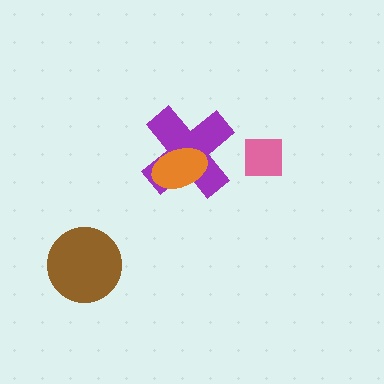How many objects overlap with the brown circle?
0 objects overlap with the brown circle.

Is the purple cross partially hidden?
Yes, it is partially covered by another shape.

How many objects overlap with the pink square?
0 objects overlap with the pink square.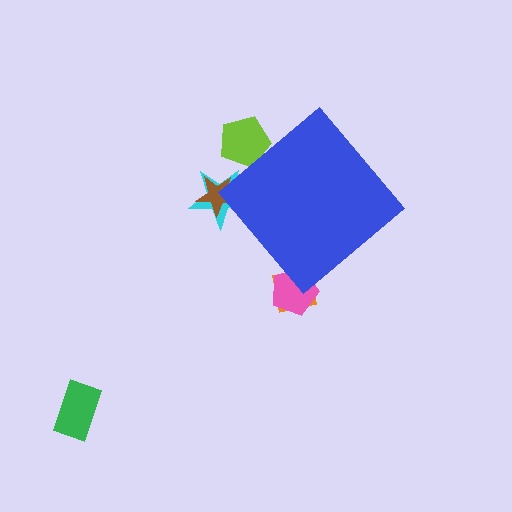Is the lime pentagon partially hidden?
Yes, the lime pentagon is partially hidden behind the blue diamond.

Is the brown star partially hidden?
Yes, the brown star is partially hidden behind the blue diamond.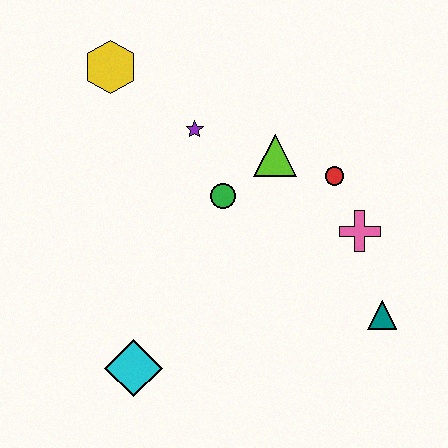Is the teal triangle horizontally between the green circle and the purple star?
No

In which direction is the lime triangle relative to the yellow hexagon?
The lime triangle is to the right of the yellow hexagon.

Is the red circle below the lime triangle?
Yes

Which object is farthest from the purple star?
The teal triangle is farthest from the purple star.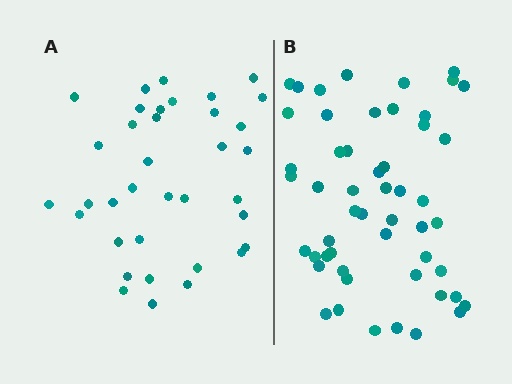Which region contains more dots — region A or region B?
Region B (the right region) has more dots.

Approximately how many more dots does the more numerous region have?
Region B has approximately 15 more dots than region A.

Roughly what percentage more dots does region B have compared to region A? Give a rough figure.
About 45% more.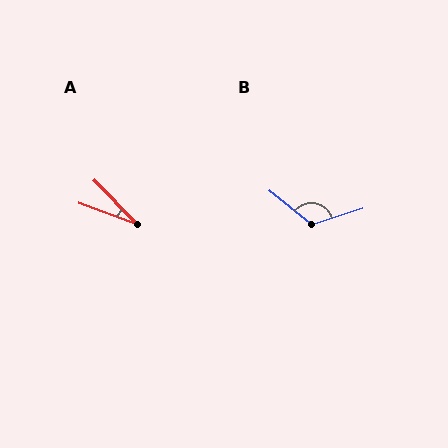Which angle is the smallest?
A, at approximately 26 degrees.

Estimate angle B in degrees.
Approximately 123 degrees.